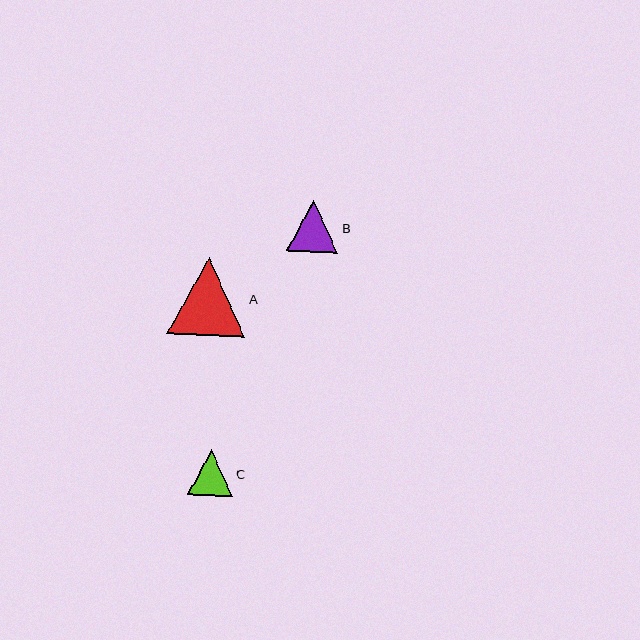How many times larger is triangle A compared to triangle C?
Triangle A is approximately 1.7 times the size of triangle C.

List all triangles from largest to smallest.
From largest to smallest: A, B, C.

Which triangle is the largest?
Triangle A is the largest with a size of approximately 78 pixels.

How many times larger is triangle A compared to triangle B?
Triangle A is approximately 1.5 times the size of triangle B.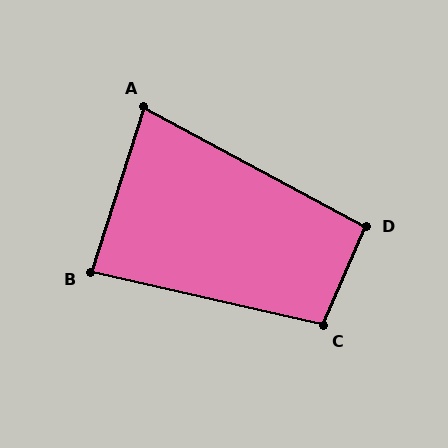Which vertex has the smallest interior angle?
A, at approximately 79 degrees.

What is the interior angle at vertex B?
Approximately 85 degrees (approximately right).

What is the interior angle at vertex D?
Approximately 95 degrees (approximately right).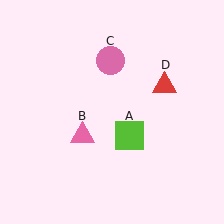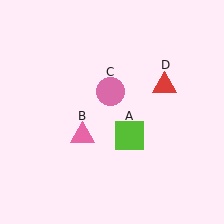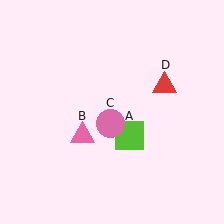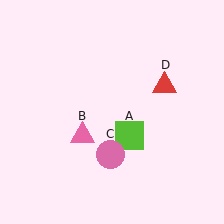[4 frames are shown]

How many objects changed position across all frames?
1 object changed position: pink circle (object C).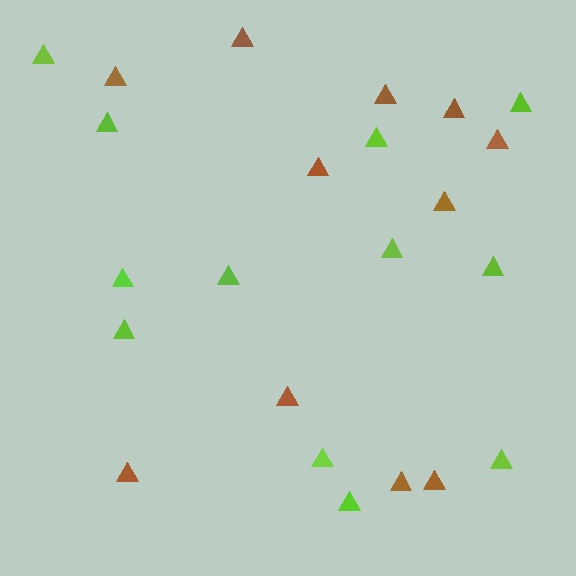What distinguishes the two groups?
There are 2 groups: one group of brown triangles (11) and one group of lime triangles (12).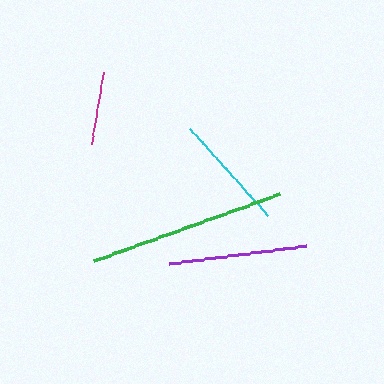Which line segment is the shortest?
The magenta line is the shortest at approximately 74 pixels.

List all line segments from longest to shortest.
From longest to shortest: green, purple, cyan, magenta.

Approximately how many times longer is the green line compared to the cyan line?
The green line is approximately 1.7 times the length of the cyan line.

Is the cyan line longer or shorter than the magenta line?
The cyan line is longer than the magenta line.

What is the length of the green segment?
The green segment is approximately 198 pixels long.